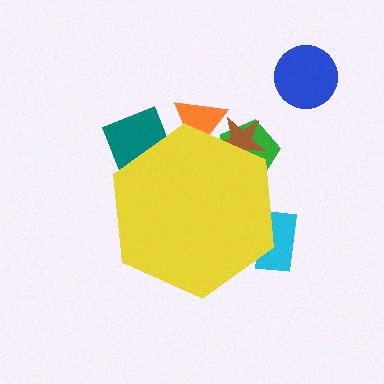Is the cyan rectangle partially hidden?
Yes, the cyan rectangle is partially hidden behind the yellow hexagon.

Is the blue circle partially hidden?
No, the blue circle is fully visible.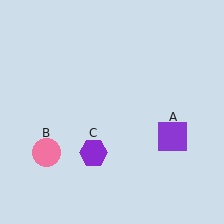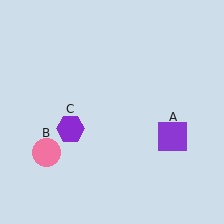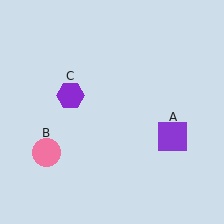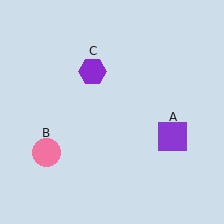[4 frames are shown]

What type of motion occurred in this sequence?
The purple hexagon (object C) rotated clockwise around the center of the scene.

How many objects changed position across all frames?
1 object changed position: purple hexagon (object C).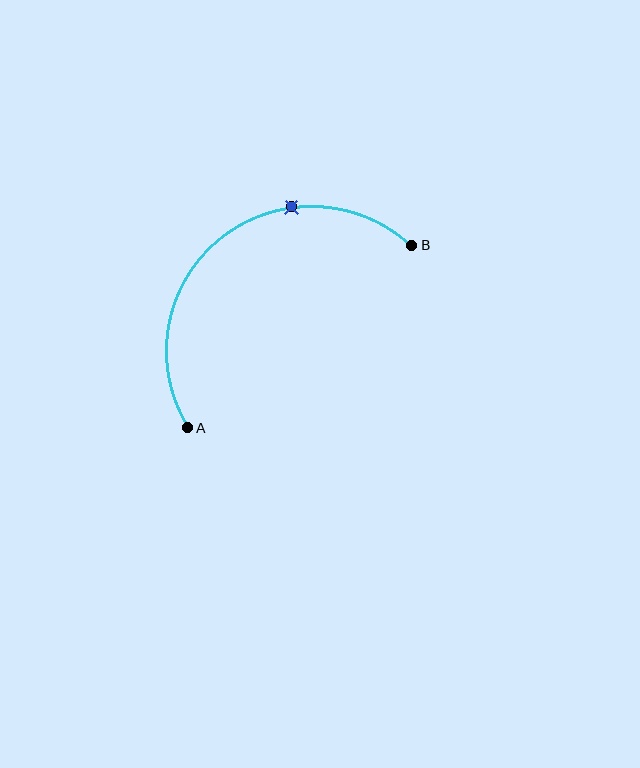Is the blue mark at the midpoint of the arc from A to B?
No. The blue mark lies on the arc but is closer to endpoint B. The arc midpoint would be at the point on the curve equidistant along the arc from both A and B.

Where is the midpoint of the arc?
The arc midpoint is the point on the curve farthest from the straight line joining A and B. It sits above and to the left of that line.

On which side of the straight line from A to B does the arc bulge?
The arc bulges above and to the left of the straight line connecting A and B.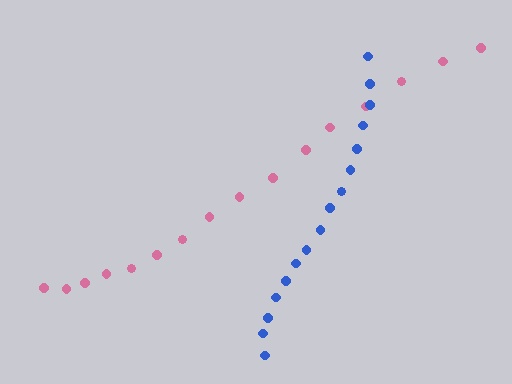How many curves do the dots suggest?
There are 2 distinct paths.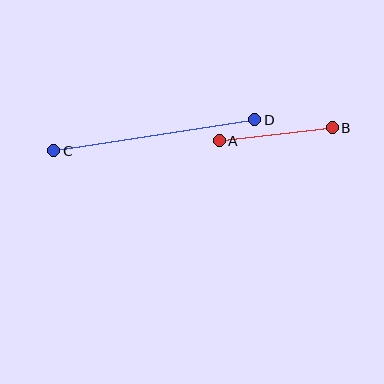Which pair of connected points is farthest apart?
Points C and D are farthest apart.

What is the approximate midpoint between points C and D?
The midpoint is at approximately (154, 135) pixels.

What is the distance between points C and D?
The distance is approximately 203 pixels.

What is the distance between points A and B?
The distance is approximately 114 pixels.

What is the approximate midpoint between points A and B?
The midpoint is at approximately (276, 134) pixels.